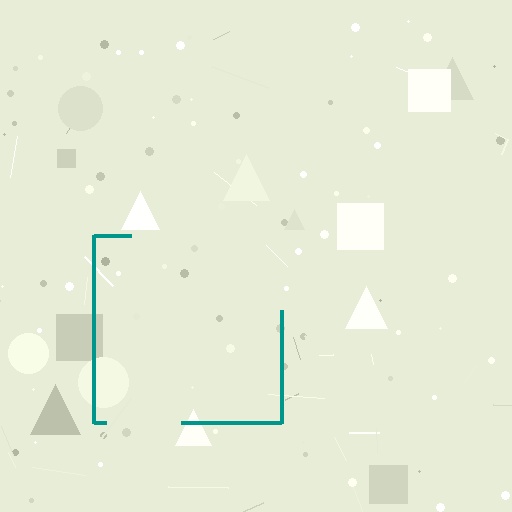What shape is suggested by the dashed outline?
The dashed outline suggests a square.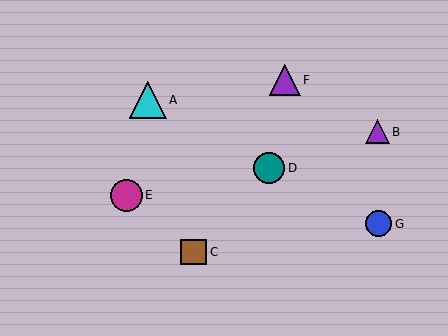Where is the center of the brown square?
The center of the brown square is at (194, 252).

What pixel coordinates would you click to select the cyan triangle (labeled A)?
Click at (148, 100) to select the cyan triangle A.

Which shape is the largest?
The cyan triangle (labeled A) is the largest.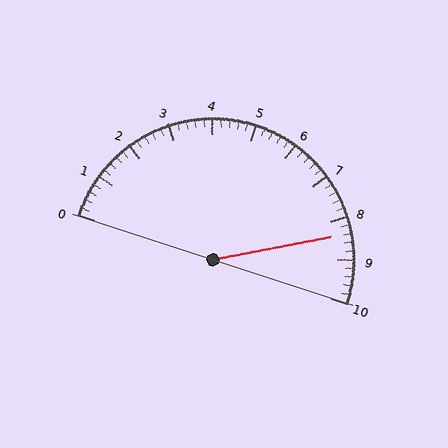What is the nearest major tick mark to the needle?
The nearest major tick mark is 8.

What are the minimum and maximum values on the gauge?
The gauge ranges from 0 to 10.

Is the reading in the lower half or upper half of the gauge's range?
The reading is in the upper half of the range (0 to 10).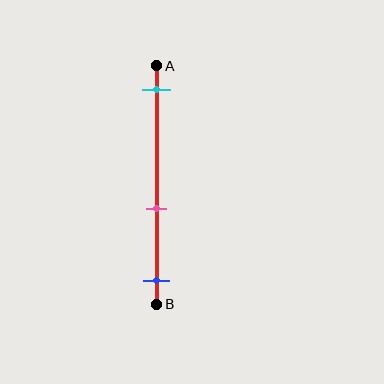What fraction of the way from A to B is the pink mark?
The pink mark is approximately 60% (0.6) of the way from A to B.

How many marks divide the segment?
There are 3 marks dividing the segment.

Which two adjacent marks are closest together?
The pink and blue marks are the closest adjacent pair.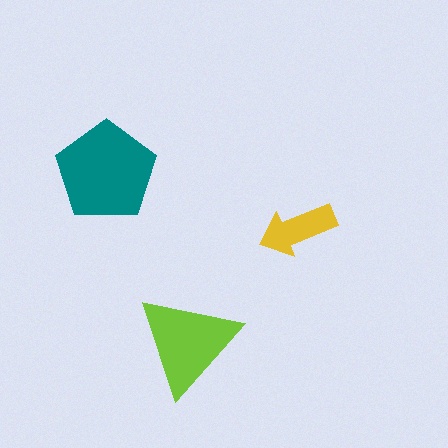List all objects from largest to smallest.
The teal pentagon, the lime triangle, the yellow arrow.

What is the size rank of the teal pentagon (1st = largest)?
1st.